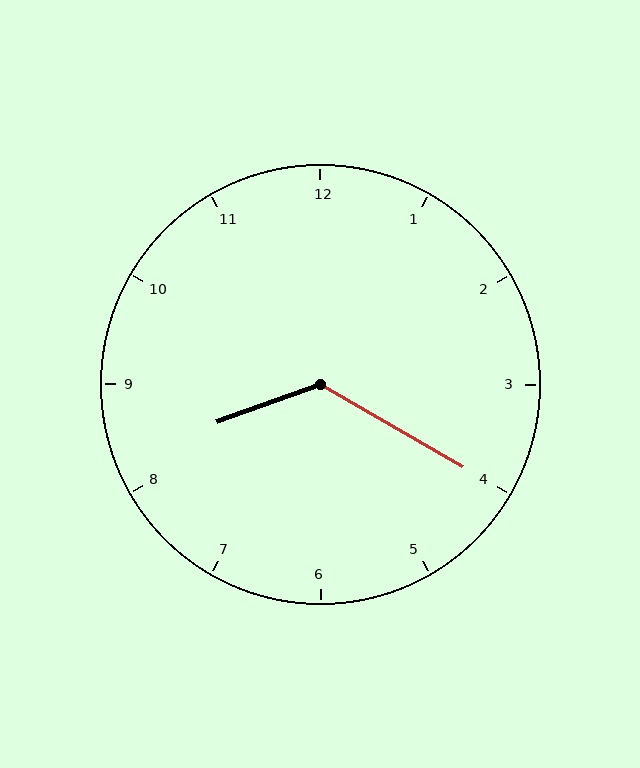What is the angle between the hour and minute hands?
Approximately 130 degrees.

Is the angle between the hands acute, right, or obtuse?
It is obtuse.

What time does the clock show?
8:20.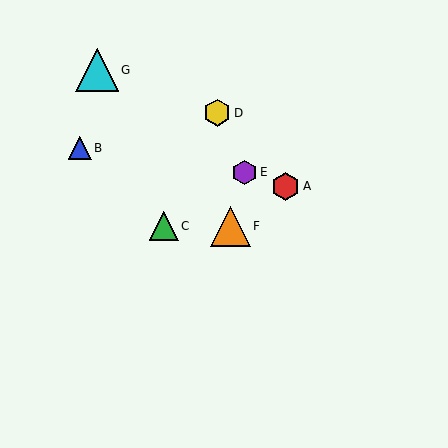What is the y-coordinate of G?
Object G is at y≈70.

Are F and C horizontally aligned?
Yes, both are at y≈226.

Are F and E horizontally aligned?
No, F is at y≈226 and E is at y≈172.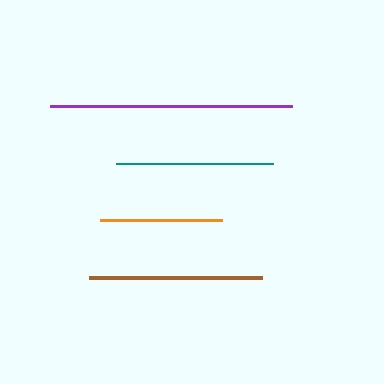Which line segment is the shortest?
The orange line is the shortest at approximately 122 pixels.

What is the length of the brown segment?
The brown segment is approximately 173 pixels long.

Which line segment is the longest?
The purple line is the longest at approximately 241 pixels.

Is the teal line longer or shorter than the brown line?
The brown line is longer than the teal line.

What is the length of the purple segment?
The purple segment is approximately 241 pixels long.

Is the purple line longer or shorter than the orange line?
The purple line is longer than the orange line.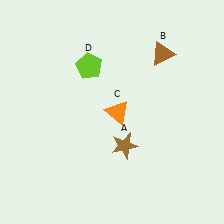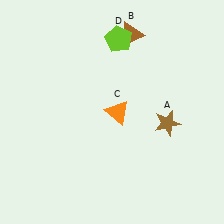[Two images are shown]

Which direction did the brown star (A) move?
The brown star (A) moved right.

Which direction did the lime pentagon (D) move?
The lime pentagon (D) moved right.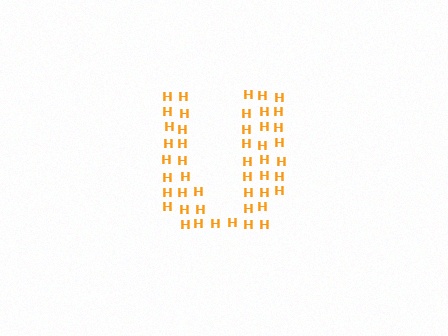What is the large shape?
The large shape is the letter U.